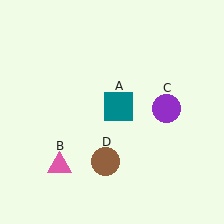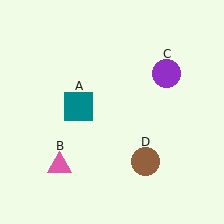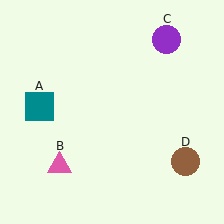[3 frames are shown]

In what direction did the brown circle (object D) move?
The brown circle (object D) moved right.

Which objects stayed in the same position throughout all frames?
Pink triangle (object B) remained stationary.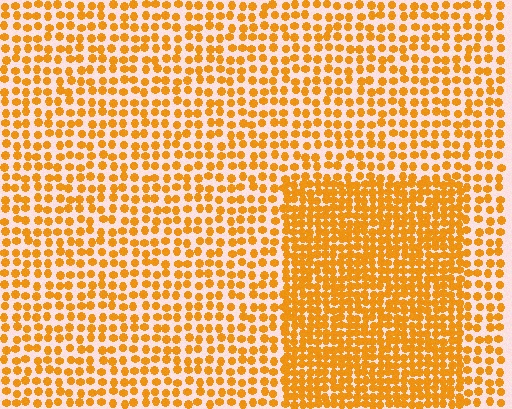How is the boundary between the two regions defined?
The boundary is defined by a change in element density (approximately 1.9x ratio). All elements are the same color, size, and shape.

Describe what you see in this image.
The image contains small orange elements arranged at two different densities. A rectangle-shaped region is visible where the elements are more densely packed than the surrounding area.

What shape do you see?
I see a rectangle.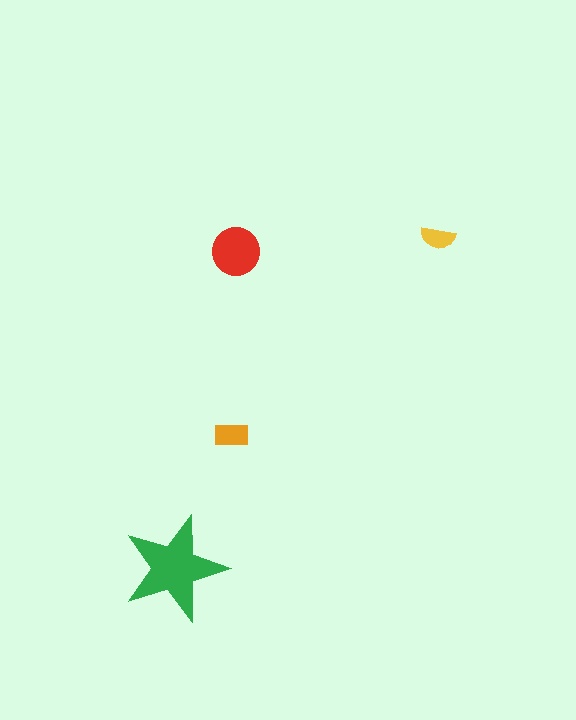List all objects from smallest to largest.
The yellow semicircle, the orange rectangle, the red circle, the green star.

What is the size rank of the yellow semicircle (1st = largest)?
4th.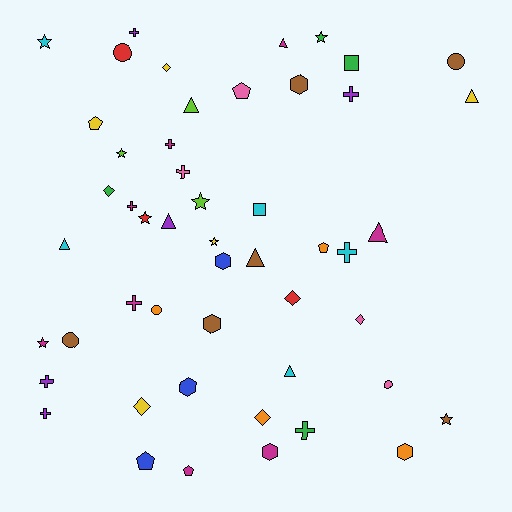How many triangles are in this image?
There are 8 triangles.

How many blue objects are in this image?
There are 3 blue objects.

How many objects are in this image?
There are 50 objects.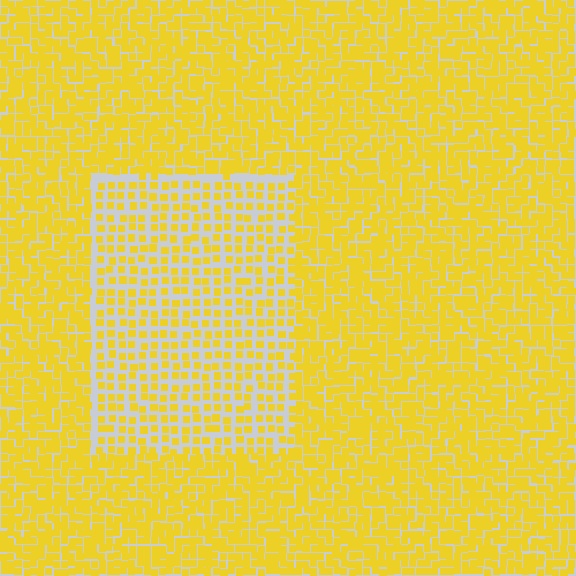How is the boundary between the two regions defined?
The boundary is defined by a change in element density (approximately 2.0x ratio). All elements are the same color, size, and shape.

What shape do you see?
I see a rectangle.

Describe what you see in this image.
The image contains small yellow elements arranged at two different densities. A rectangle-shaped region is visible where the elements are less densely packed than the surrounding area.